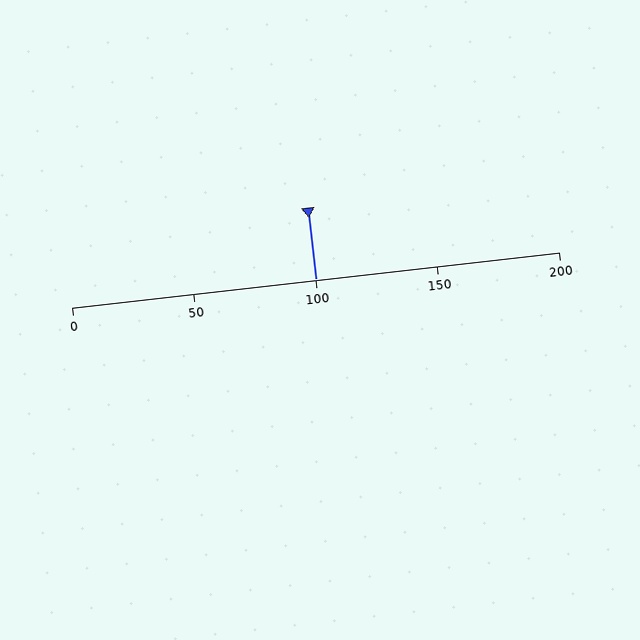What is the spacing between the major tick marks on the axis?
The major ticks are spaced 50 apart.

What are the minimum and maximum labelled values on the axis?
The axis runs from 0 to 200.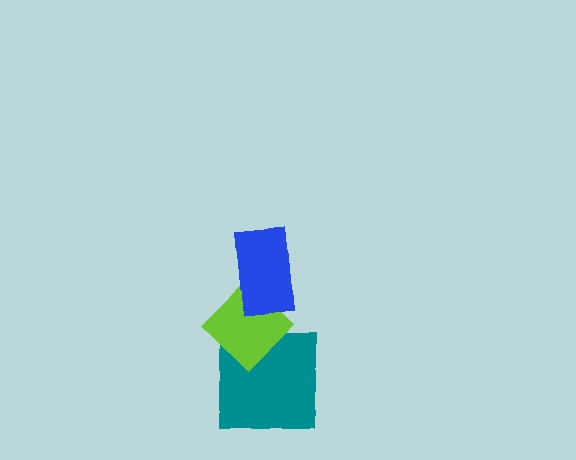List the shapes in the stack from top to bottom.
From top to bottom: the blue rectangle, the lime diamond, the teal square.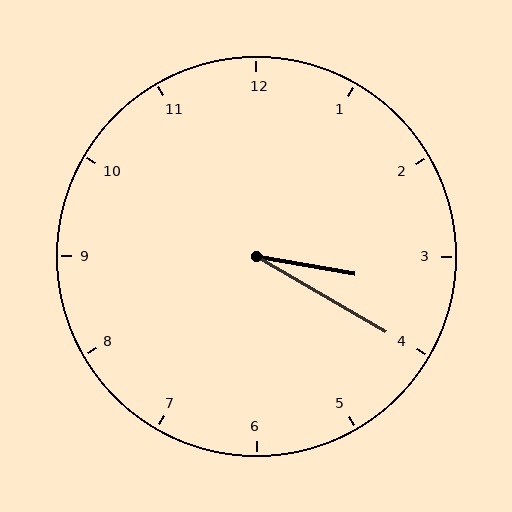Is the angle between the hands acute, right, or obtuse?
It is acute.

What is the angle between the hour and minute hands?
Approximately 20 degrees.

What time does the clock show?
3:20.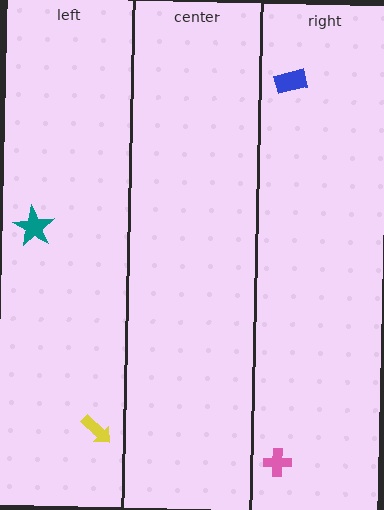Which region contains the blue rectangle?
The right region.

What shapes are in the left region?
The teal star, the yellow arrow.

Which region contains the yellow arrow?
The left region.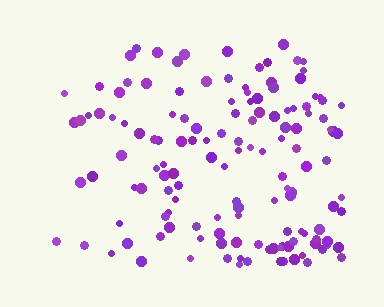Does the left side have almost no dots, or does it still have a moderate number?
Still a moderate number, just noticeably fewer than the right.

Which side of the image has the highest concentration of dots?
The right.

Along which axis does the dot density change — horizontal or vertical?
Horizontal.